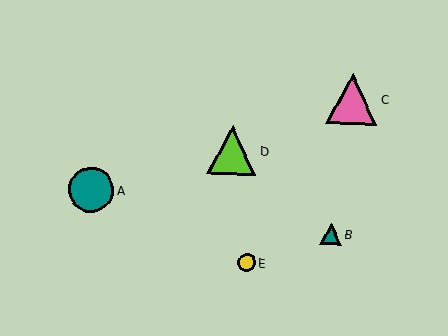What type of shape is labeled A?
Shape A is a teal circle.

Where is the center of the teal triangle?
The center of the teal triangle is at (331, 234).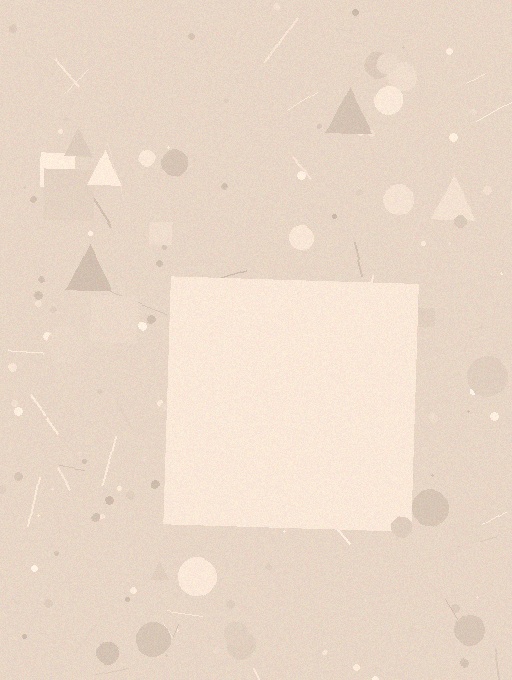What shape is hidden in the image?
A square is hidden in the image.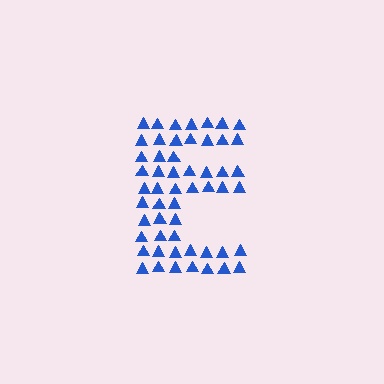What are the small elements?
The small elements are triangles.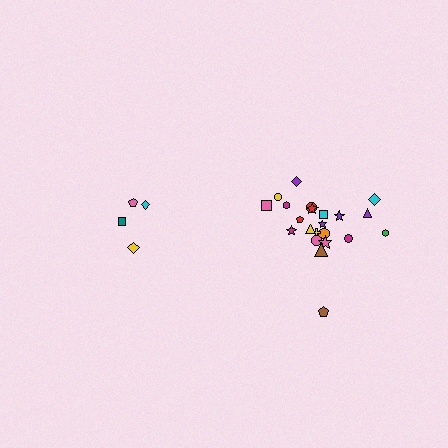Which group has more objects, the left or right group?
The right group.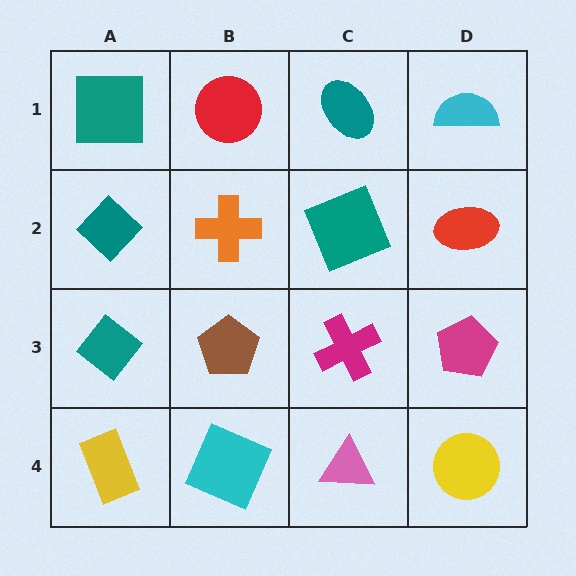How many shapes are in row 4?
4 shapes.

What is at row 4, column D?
A yellow circle.